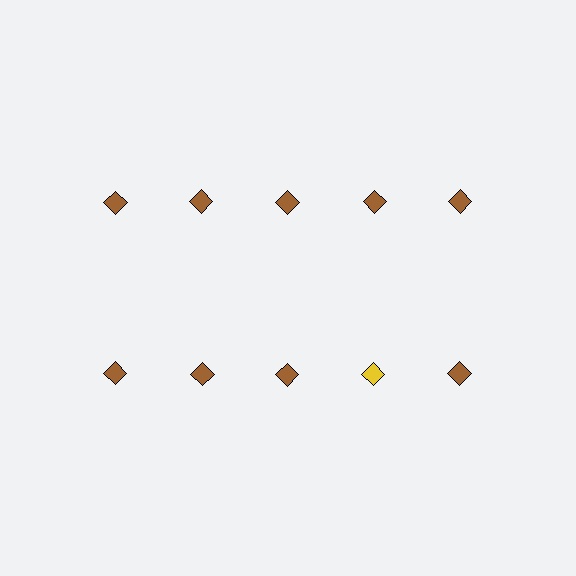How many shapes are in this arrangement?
There are 10 shapes arranged in a grid pattern.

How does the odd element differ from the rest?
It has a different color: yellow instead of brown.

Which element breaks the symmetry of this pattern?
The yellow diamond in the second row, second from right column breaks the symmetry. All other shapes are brown diamonds.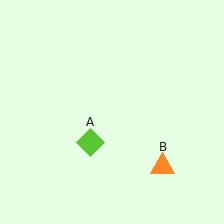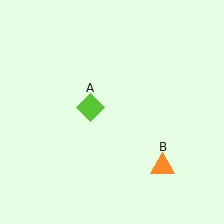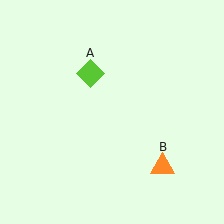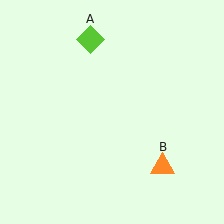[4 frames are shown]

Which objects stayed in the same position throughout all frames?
Orange triangle (object B) remained stationary.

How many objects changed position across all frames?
1 object changed position: lime diamond (object A).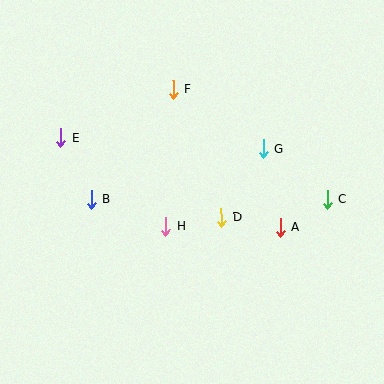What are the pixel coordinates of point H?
Point H is at (166, 226).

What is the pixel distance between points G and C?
The distance between G and C is 82 pixels.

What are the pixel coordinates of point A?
Point A is at (280, 227).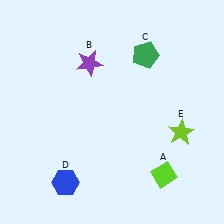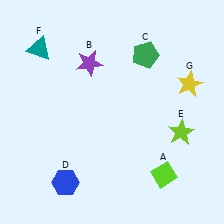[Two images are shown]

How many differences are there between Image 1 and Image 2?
There are 2 differences between the two images.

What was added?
A teal triangle (F), a yellow star (G) were added in Image 2.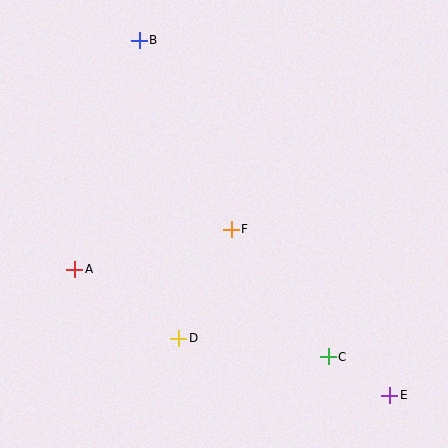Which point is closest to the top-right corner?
Point B is closest to the top-right corner.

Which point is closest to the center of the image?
Point F at (231, 229) is closest to the center.